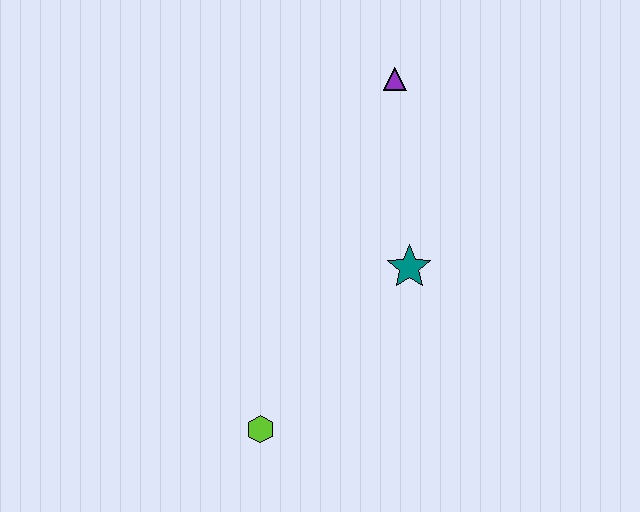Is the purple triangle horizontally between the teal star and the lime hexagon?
Yes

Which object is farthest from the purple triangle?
The lime hexagon is farthest from the purple triangle.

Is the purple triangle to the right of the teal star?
No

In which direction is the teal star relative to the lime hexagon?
The teal star is above the lime hexagon.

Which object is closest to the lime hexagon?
The teal star is closest to the lime hexagon.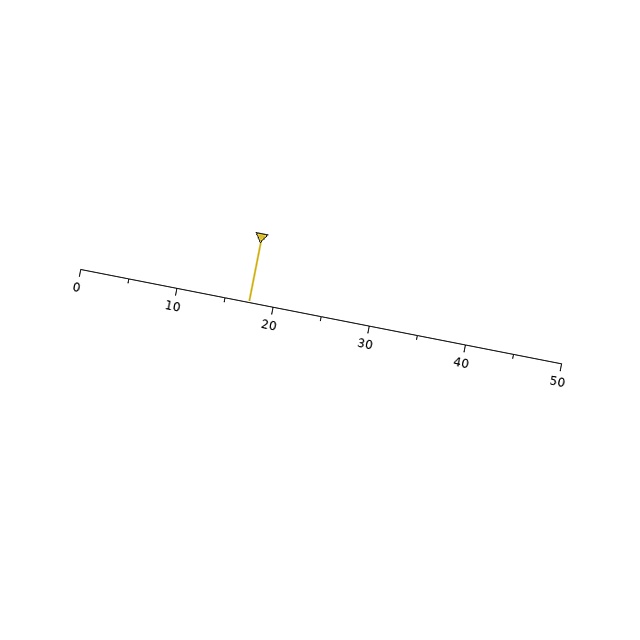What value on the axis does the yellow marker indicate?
The marker indicates approximately 17.5.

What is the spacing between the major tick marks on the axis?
The major ticks are spaced 10 apart.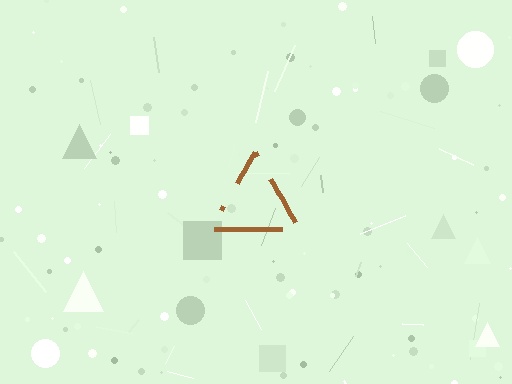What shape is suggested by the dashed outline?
The dashed outline suggests a triangle.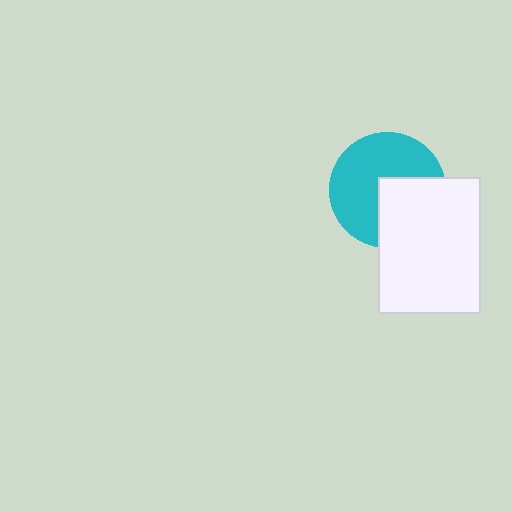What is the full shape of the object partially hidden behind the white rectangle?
The partially hidden object is a cyan circle.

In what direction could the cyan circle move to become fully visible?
The cyan circle could move toward the upper-left. That would shift it out from behind the white rectangle entirely.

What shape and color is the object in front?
The object in front is a white rectangle.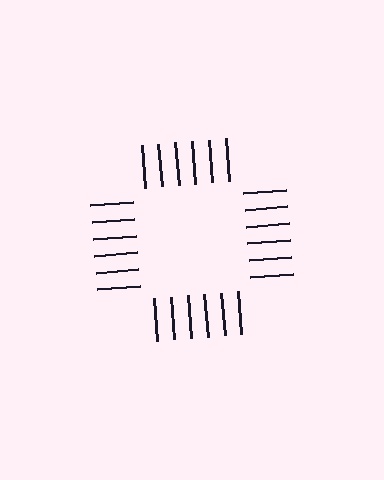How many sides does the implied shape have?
4 sides — the line-ends trace a square.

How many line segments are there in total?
24 — 6 along each of the 4 edges.